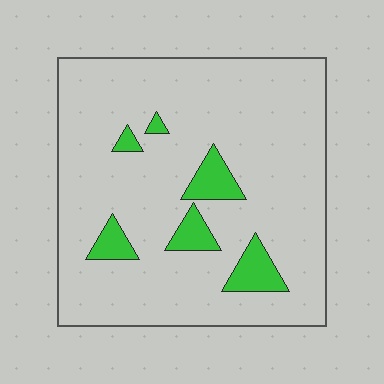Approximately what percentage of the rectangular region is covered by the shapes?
Approximately 10%.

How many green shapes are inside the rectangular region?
6.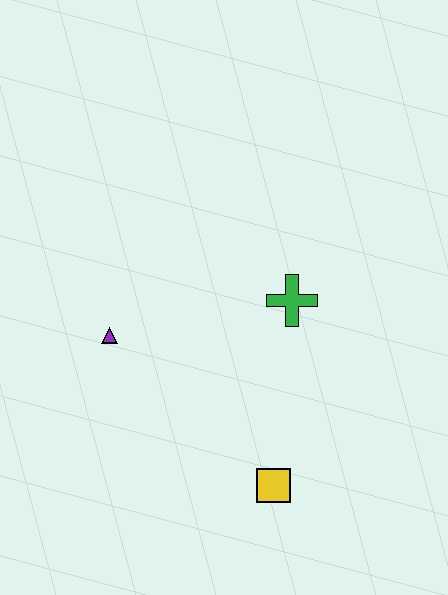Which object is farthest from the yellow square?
The purple triangle is farthest from the yellow square.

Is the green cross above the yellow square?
Yes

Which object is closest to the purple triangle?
The green cross is closest to the purple triangle.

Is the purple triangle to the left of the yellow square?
Yes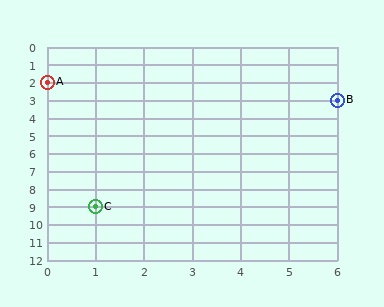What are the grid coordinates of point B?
Point B is at grid coordinates (6, 3).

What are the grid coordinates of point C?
Point C is at grid coordinates (1, 9).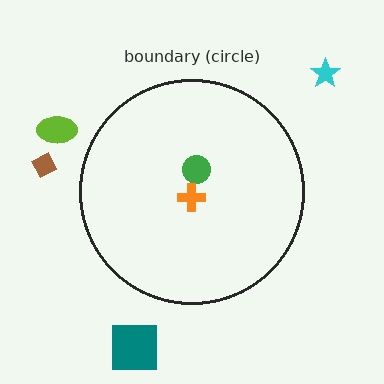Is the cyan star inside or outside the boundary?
Outside.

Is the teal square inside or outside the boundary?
Outside.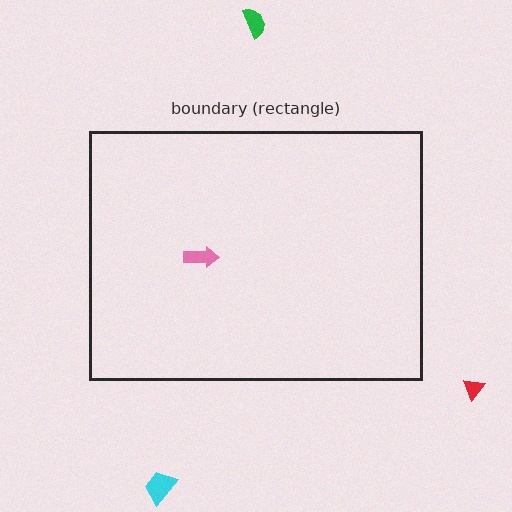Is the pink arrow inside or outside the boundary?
Inside.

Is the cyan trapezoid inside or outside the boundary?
Outside.